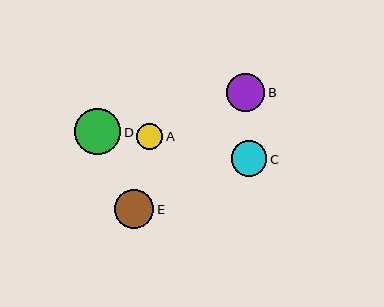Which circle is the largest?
Circle D is the largest with a size of approximately 46 pixels.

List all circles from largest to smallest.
From largest to smallest: D, E, B, C, A.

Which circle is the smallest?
Circle A is the smallest with a size of approximately 26 pixels.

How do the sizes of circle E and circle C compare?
Circle E and circle C are approximately the same size.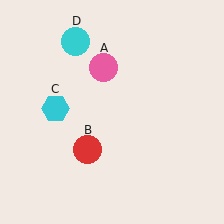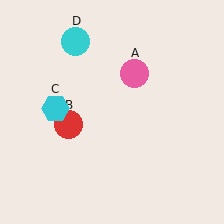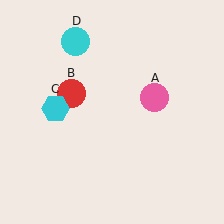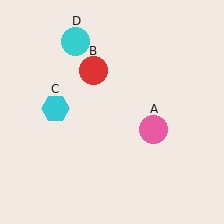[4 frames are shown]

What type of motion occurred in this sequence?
The pink circle (object A), red circle (object B) rotated clockwise around the center of the scene.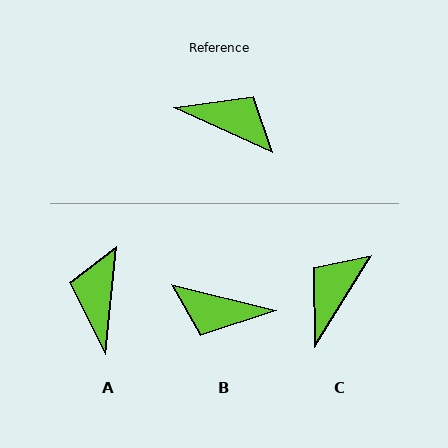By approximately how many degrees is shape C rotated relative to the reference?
Approximately 83 degrees counter-clockwise.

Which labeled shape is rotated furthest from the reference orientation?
B, about 169 degrees away.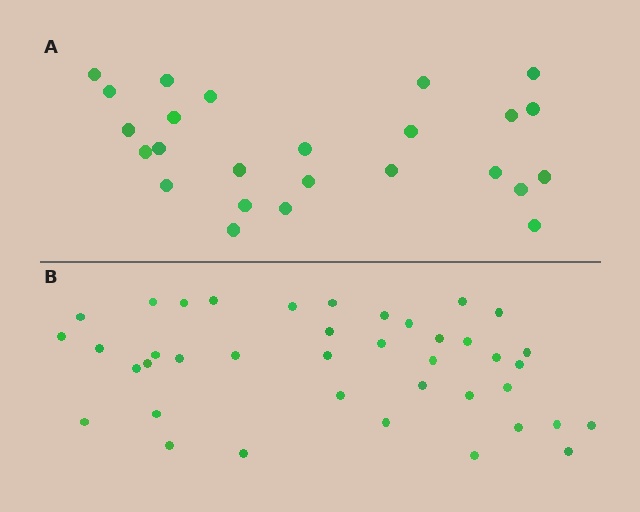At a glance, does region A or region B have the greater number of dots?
Region B (the bottom region) has more dots.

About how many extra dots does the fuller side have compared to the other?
Region B has approximately 15 more dots than region A.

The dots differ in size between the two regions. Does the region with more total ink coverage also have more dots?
No. Region A has more total ink coverage because its dots are larger, but region B actually contains more individual dots. Total area can be misleading — the number of items is what matters here.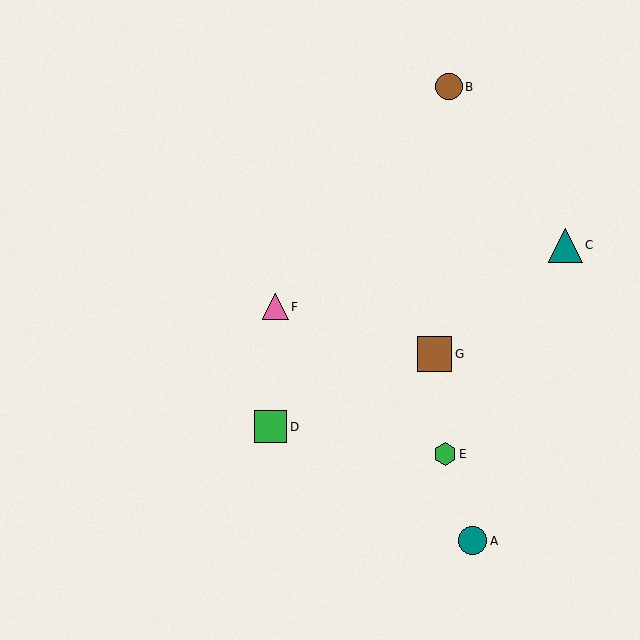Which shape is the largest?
The brown square (labeled G) is the largest.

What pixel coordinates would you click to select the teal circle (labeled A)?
Click at (473, 541) to select the teal circle A.